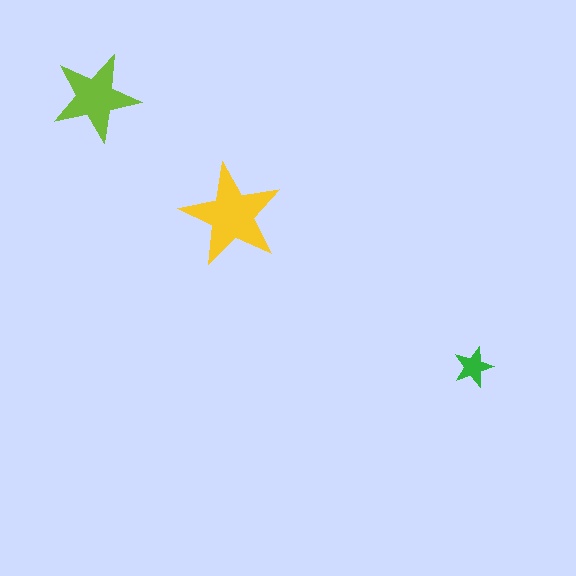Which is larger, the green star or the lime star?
The lime one.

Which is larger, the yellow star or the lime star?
The yellow one.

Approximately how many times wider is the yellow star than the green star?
About 2.5 times wider.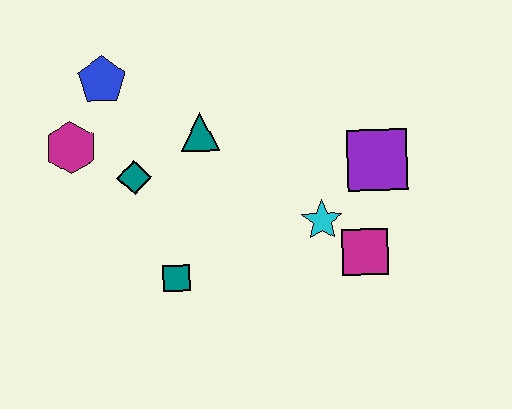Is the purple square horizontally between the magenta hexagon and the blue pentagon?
No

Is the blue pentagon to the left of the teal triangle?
Yes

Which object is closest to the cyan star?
The magenta square is closest to the cyan star.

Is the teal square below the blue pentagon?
Yes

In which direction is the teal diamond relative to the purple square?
The teal diamond is to the left of the purple square.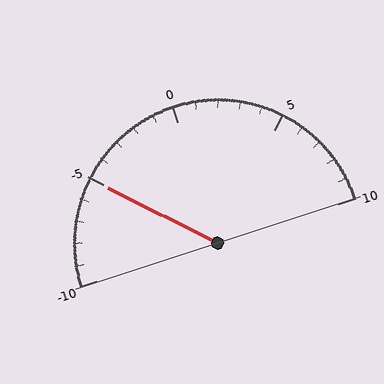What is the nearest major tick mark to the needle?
The nearest major tick mark is -5.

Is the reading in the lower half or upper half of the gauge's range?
The reading is in the lower half of the range (-10 to 10).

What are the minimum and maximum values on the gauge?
The gauge ranges from -10 to 10.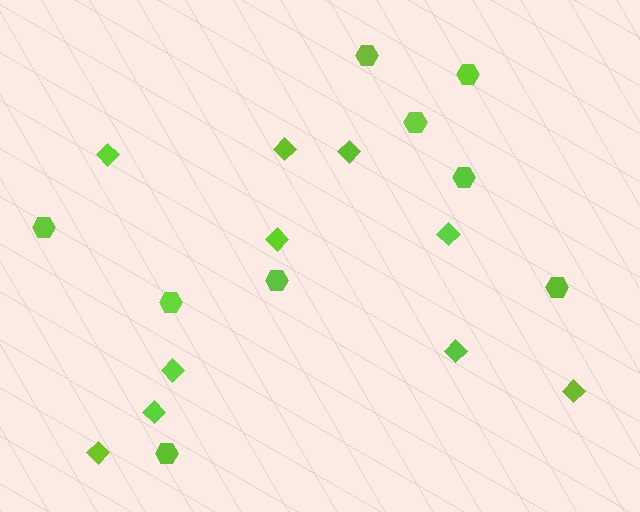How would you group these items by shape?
There are 2 groups: one group of diamonds (10) and one group of hexagons (9).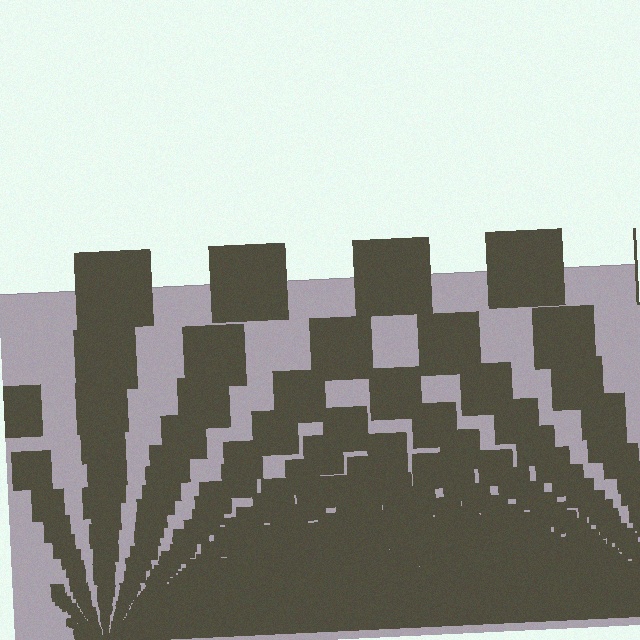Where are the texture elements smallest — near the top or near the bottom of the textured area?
Near the bottom.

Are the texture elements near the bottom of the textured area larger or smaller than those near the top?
Smaller. The gradient is inverted — elements near the bottom are smaller and denser.